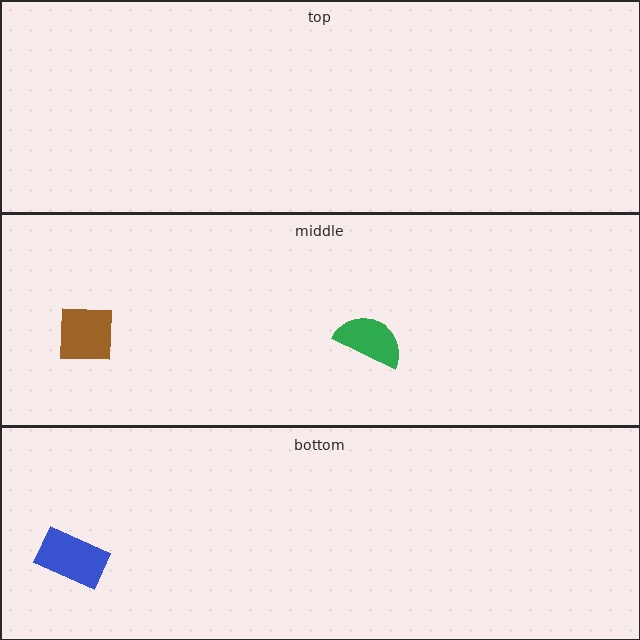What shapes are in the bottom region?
The blue rectangle.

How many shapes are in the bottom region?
1.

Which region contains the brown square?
The middle region.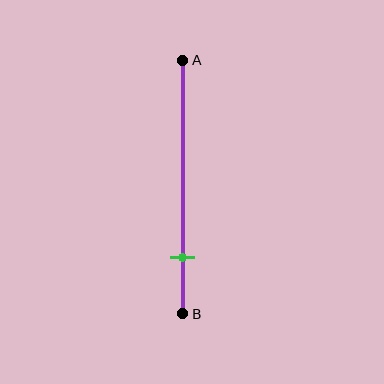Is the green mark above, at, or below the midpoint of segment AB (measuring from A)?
The green mark is below the midpoint of segment AB.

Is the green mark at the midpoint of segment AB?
No, the mark is at about 80% from A, not at the 50% midpoint.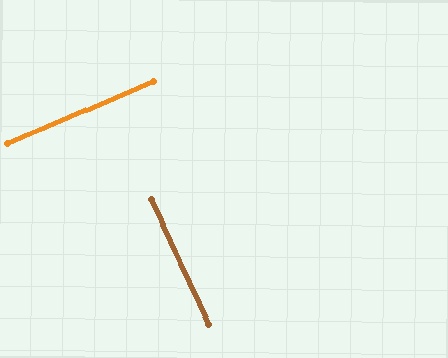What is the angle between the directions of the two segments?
Approximately 88 degrees.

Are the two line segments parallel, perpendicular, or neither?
Perpendicular — they meet at approximately 88°.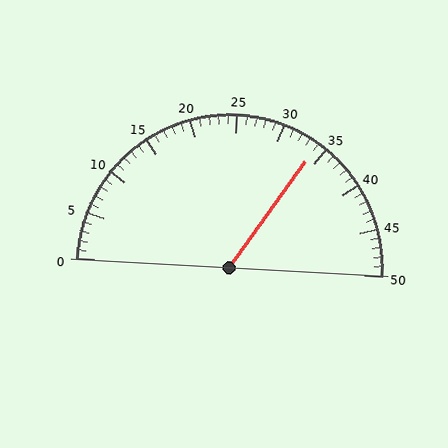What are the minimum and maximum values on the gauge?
The gauge ranges from 0 to 50.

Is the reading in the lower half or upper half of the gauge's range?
The reading is in the upper half of the range (0 to 50).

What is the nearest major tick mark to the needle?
The nearest major tick mark is 35.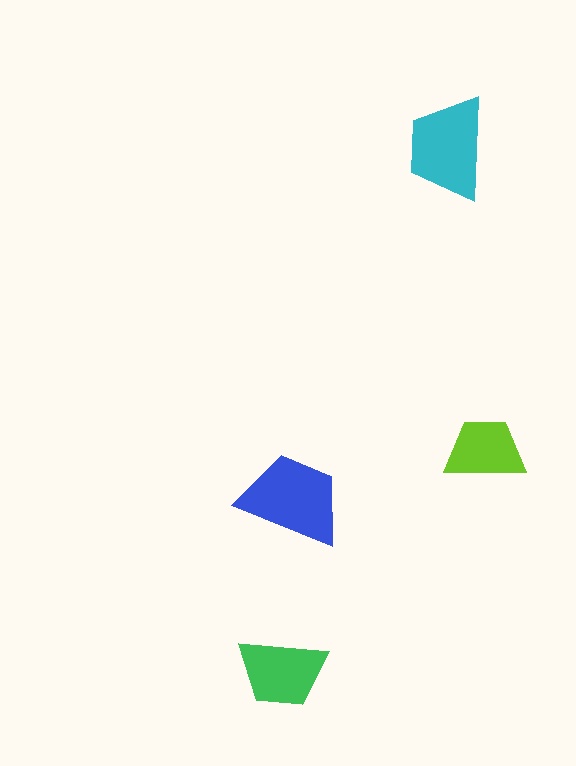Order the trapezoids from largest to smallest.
the blue one, the cyan one, the green one, the lime one.